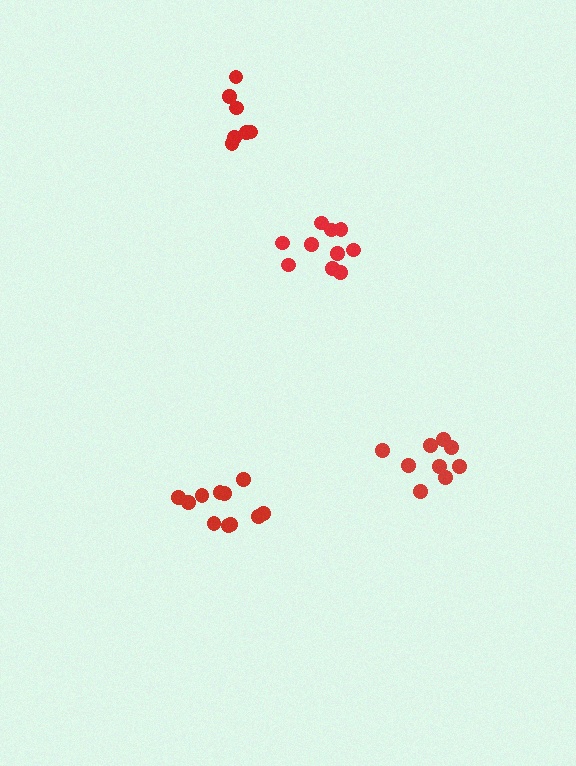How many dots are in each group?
Group 1: 10 dots, Group 2: 7 dots, Group 3: 11 dots, Group 4: 9 dots (37 total).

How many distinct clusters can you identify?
There are 4 distinct clusters.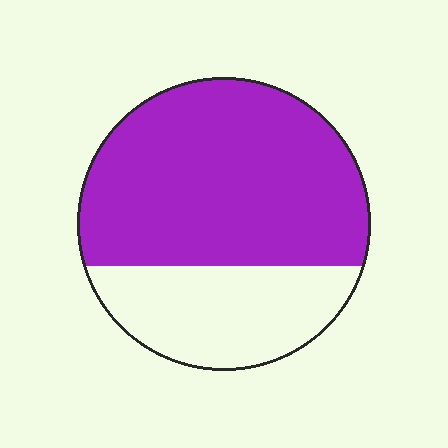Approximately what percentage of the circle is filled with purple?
Approximately 70%.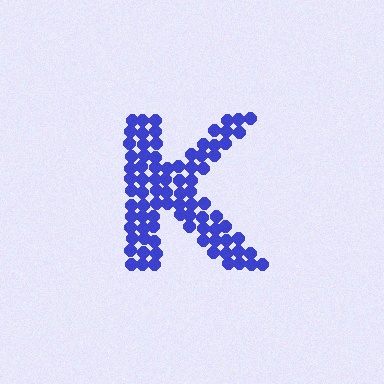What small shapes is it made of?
It is made of small circles.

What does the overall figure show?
The overall figure shows the letter K.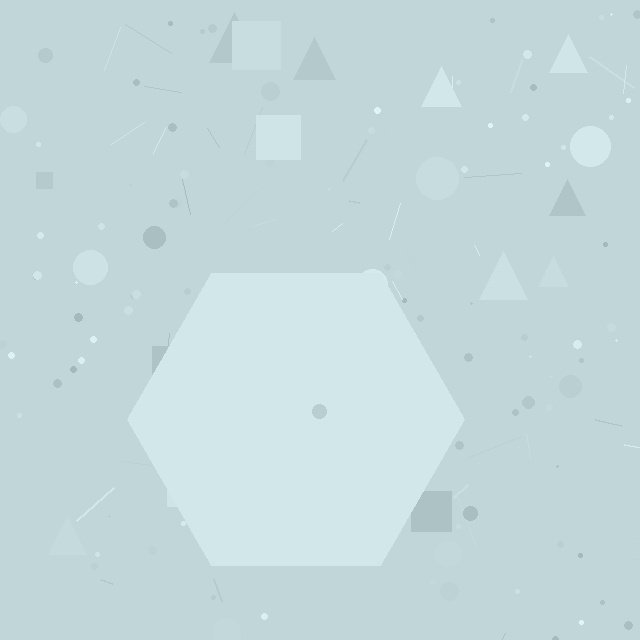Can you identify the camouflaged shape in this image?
The camouflaged shape is a hexagon.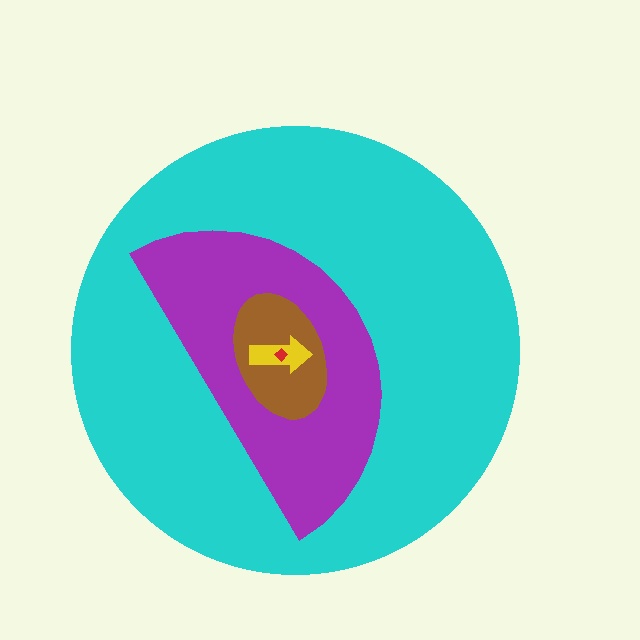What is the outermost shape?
The cyan circle.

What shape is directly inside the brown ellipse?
The yellow arrow.